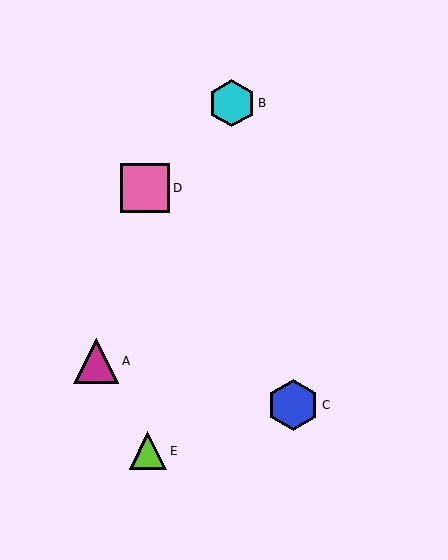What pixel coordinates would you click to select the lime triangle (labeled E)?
Click at (148, 451) to select the lime triangle E.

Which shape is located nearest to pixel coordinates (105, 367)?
The magenta triangle (labeled A) at (96, 361) is nearest to that location.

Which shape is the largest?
The blue hexagon (labeled C) is the largest.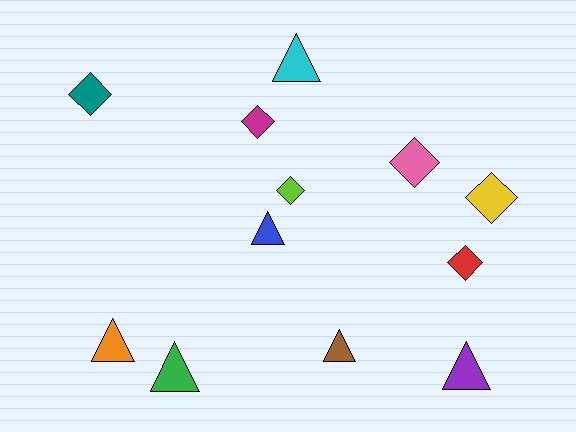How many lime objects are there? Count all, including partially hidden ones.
There is 1 lime object.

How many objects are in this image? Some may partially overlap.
There are 12 objects.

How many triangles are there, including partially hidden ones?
There are 6 triangles.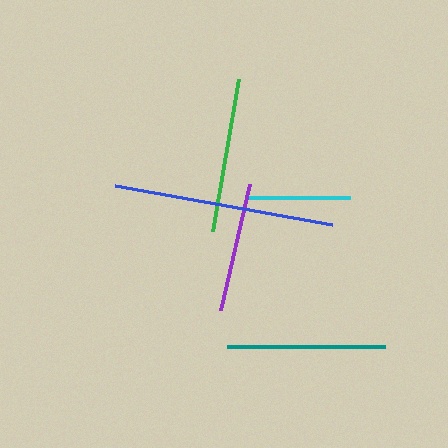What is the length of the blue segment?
The blue segment is approximately 220 pixels long.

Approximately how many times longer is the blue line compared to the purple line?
The blue line is approximately 1.7 times the length of the purple line.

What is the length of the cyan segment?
The cyan segment is approximately 104 pixels long.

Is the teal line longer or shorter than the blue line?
The blue line is longer than the teal line.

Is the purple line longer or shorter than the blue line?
The blue line is longer than the purple line.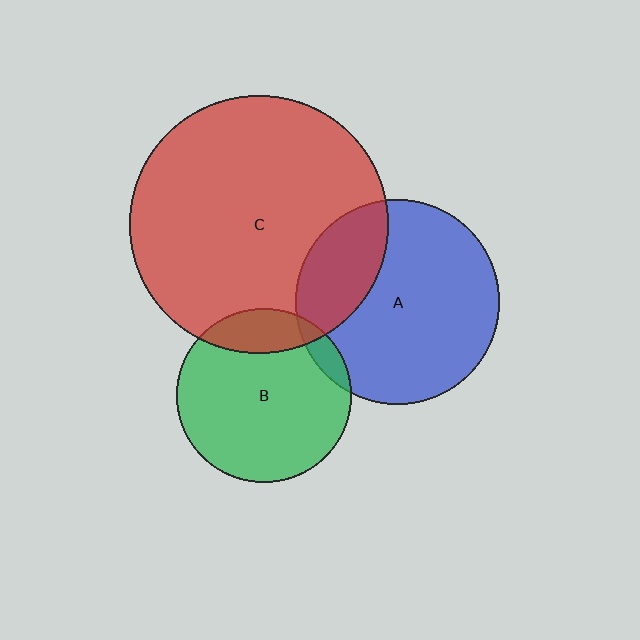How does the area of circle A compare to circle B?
Approximately 1.4 times.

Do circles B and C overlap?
Yes.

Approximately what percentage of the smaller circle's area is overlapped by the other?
Approximately 15%.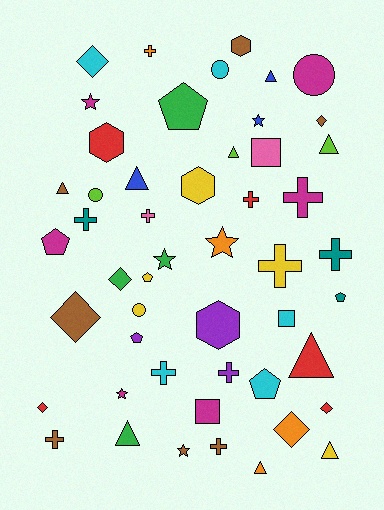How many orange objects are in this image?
There are 4 orange objects.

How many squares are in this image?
There are 3 squares.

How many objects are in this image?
There are 50 objects.